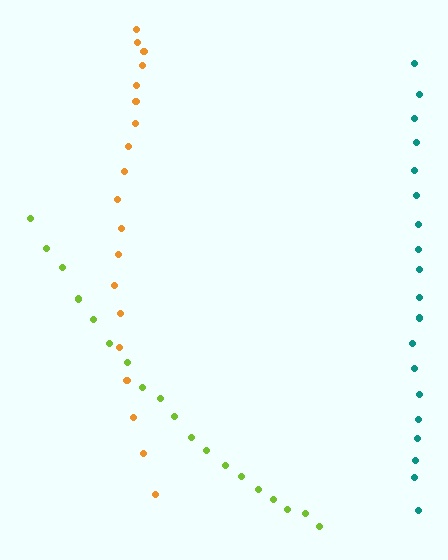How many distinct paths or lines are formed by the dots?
There are 3 distinct paths.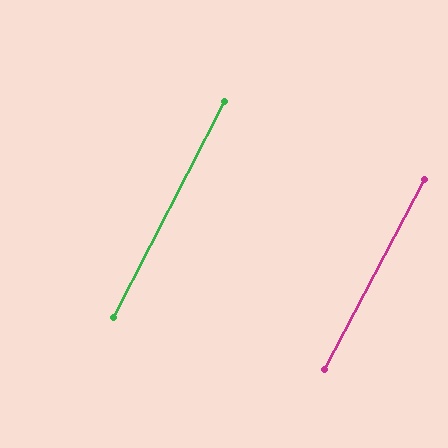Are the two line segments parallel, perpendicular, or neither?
Parallel — their directions differ by only 0.5°.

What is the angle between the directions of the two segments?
Approximately 0 degrees.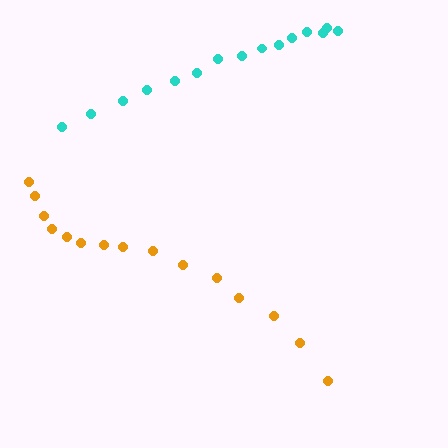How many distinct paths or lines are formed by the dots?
There are 2 distinct paths.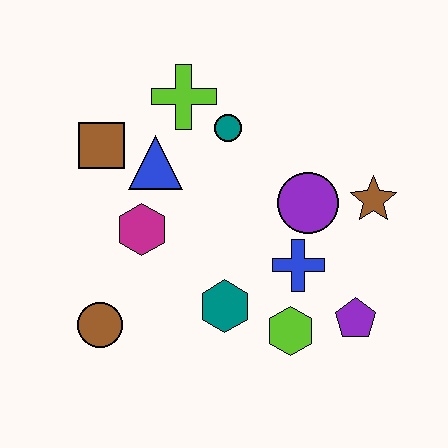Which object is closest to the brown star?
The purple circle is closest to the brown star.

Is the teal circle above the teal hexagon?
Yes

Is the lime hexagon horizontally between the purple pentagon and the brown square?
Yes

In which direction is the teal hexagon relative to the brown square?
The teal hexagon is below the brown square.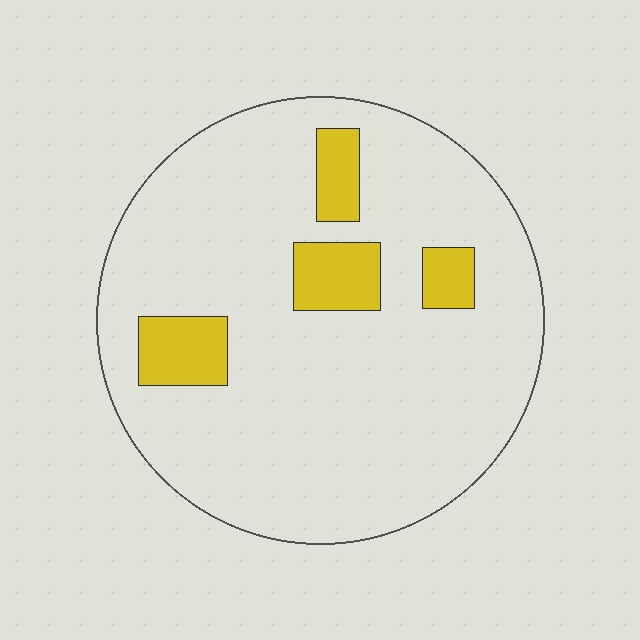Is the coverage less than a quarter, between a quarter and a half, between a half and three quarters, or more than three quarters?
Less than a quarter.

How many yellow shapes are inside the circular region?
4.